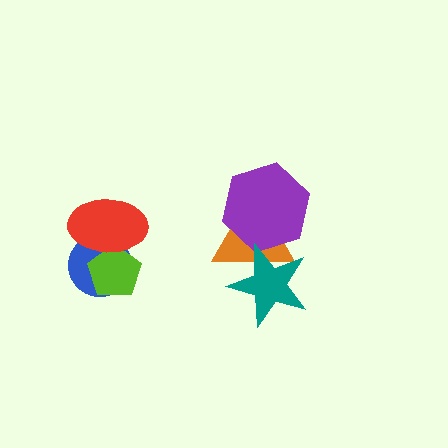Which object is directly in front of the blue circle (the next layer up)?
The lime pentagon is directly in front of the blue circle.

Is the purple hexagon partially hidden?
Yes, it is partially covered by another shape.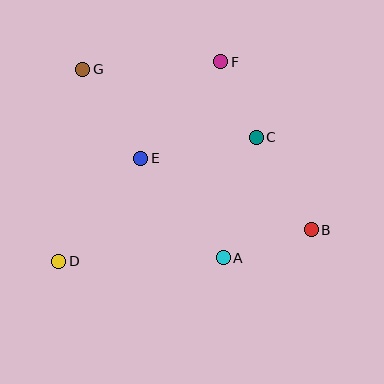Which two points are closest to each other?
Points C and F are closest to each other.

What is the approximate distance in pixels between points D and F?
The distance between D and F is approximately 257 pixels.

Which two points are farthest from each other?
Points B and G are farthest from each other.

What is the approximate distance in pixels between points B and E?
The distance between B and E is approximately 185 pixels.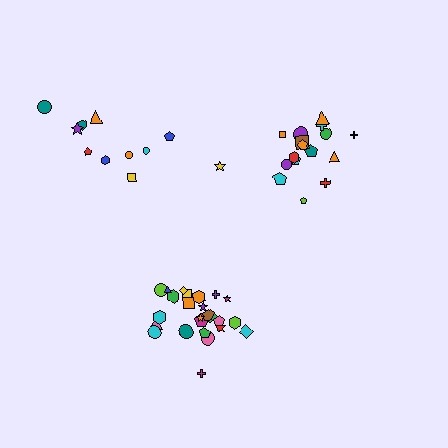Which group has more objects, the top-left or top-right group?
The top-right group.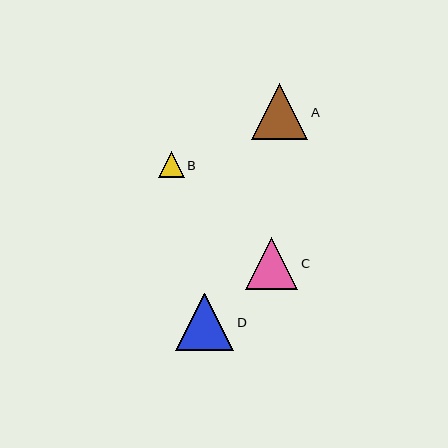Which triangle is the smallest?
Triangle B is the smallest with a size of approximately 26 pixels.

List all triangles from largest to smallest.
From largest to smallest: D, A, C, B.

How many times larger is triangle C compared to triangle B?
Triangle C is approximately 2.0 times the size of triangle B.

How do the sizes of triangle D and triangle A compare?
Triangle D and triangle A are approximately the same size.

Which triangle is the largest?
Triangle D is the largest with a size of approximately 58 pixels.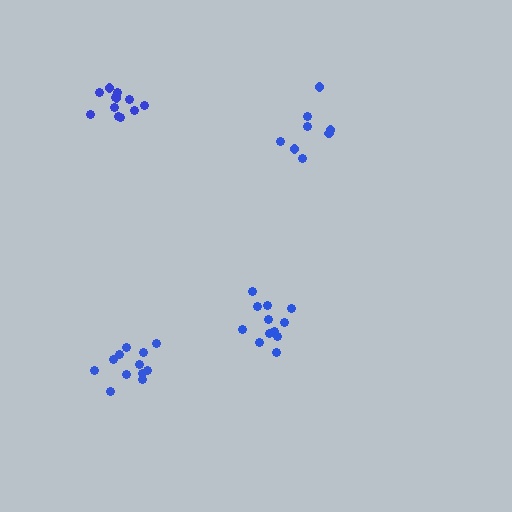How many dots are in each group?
Group 1: 8 dots, Group 2: 12 dots, Group 3: 12 dots, Group 4: 12 dots (44 total).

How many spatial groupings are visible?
There are 4 spatial groupings.